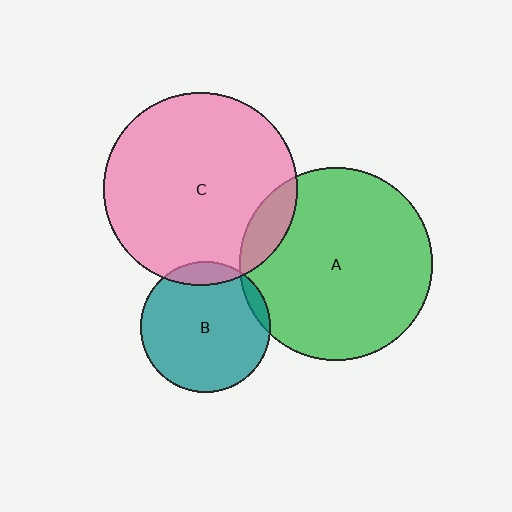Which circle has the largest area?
Circle C (pink).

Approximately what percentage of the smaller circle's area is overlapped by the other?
Approximately 5%.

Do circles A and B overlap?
Yes.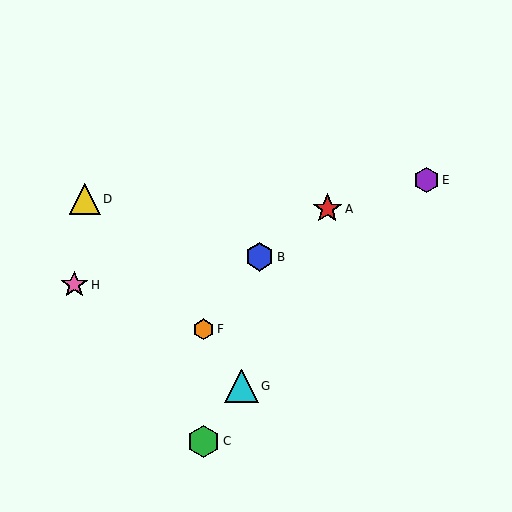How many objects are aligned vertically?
2 objects (C, F) are aligned vertically.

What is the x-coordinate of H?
Object H is at x≈74.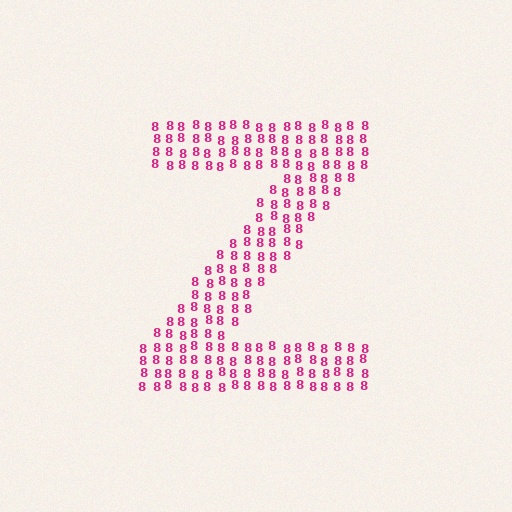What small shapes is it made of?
It is made of small digit 8's.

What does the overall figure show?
The overall figure shows the letter Z.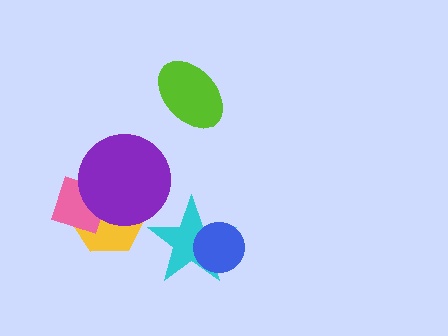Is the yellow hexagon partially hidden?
Yes, it is partially covered by another shape.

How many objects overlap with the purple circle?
2 objects overlap with the purple circle.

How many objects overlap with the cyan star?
1 object overlaps with the cyan star.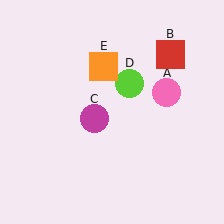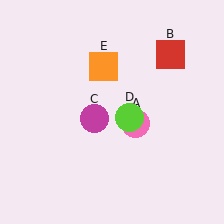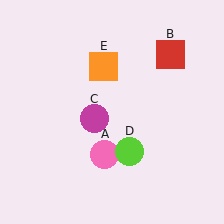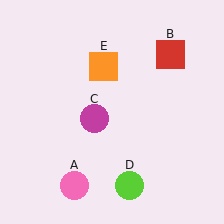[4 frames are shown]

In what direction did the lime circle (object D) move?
The lime circle (object D) moved down.